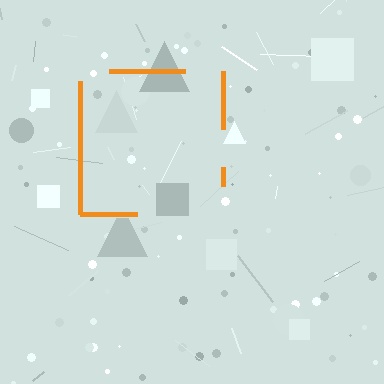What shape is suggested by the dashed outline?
The dashed outline suggests a square.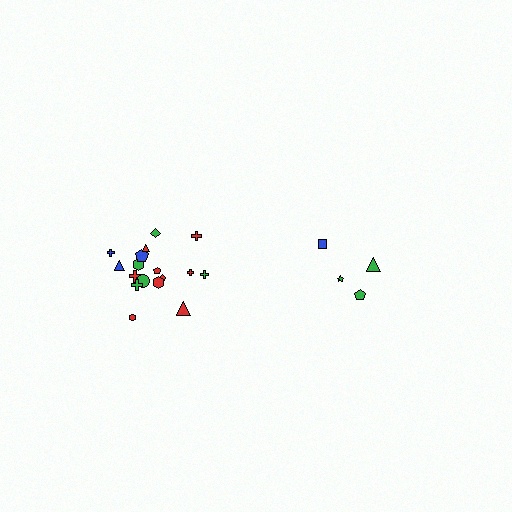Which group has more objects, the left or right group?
The left group.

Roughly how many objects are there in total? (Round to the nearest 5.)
Roughly 20 objects in total.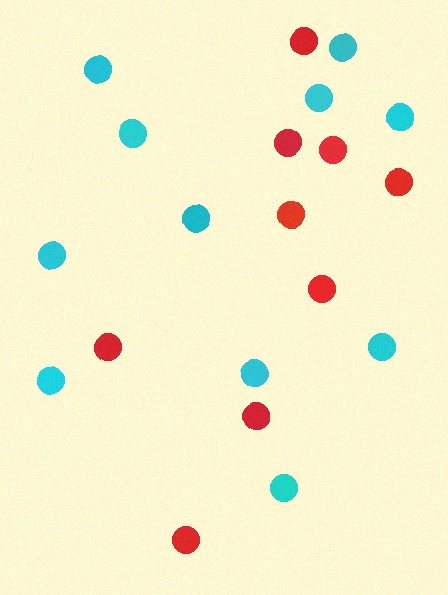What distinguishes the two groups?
There are 2 groups: one group of red circles (9) and one group of cyan circles (11).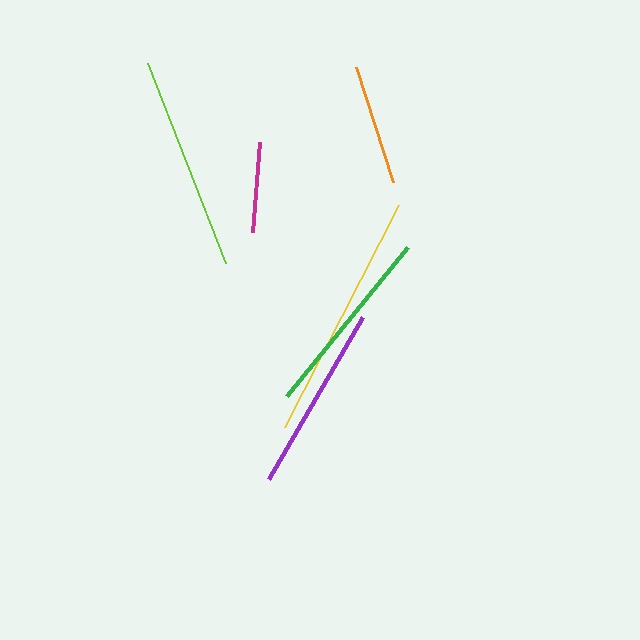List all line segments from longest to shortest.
From longest to shortest: yellow, lime, green, purple, orange, magenta.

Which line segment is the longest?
The yellow line is the longest at approximately 249 pixels.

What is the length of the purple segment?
The purple segment is approximately 186 pixels long.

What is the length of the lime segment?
The lime segment is approximately 214 pixels long.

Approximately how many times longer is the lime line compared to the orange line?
The lime line is approximately 1.8 times the length of the orange line.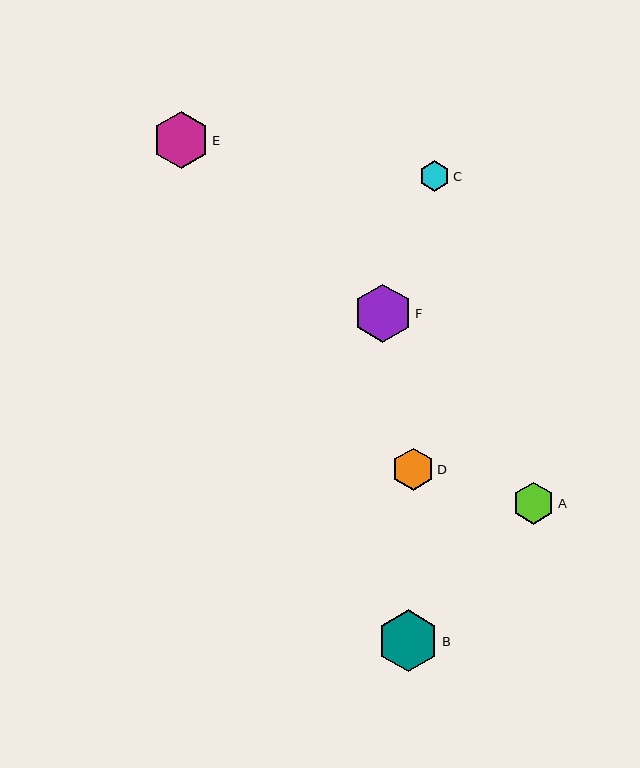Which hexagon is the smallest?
Hexagon C is the smallest with a size of approximately 30 pixels.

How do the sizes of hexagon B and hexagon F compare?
Hexagon B and hexagon F are approximately the same size.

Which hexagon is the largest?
Hexagon B is the largest with a size of approximately 62 pixels.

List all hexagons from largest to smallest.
From largest to smallest: B, F, E, A, D, C.